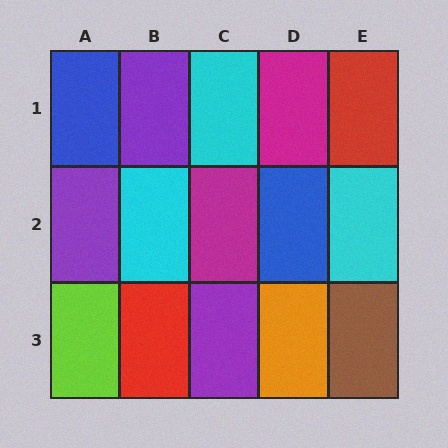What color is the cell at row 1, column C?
Cyan.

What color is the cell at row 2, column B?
Cyan.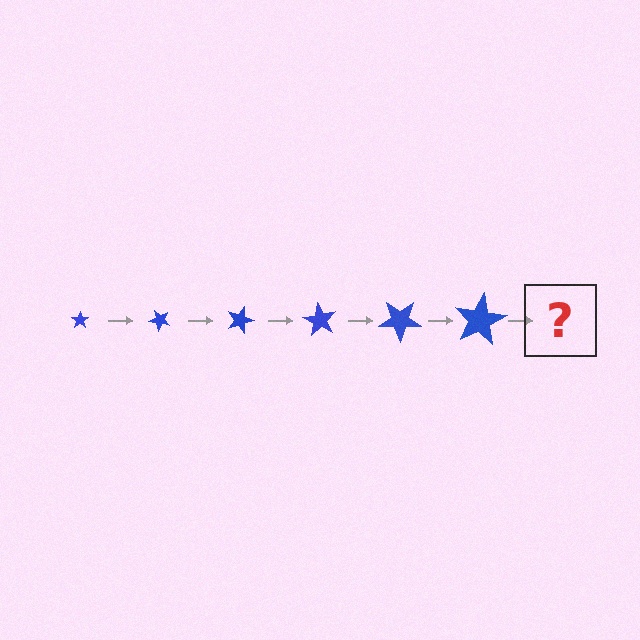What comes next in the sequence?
The next element should be a star, larger than the previous one and rotated 270 degrees from the start.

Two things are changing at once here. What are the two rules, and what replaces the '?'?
The two rules are that the star grows larger each step and it rotates 45 degrees each step. The '?' should be a star, larger than the previous one and rotated 270 degrees from the start.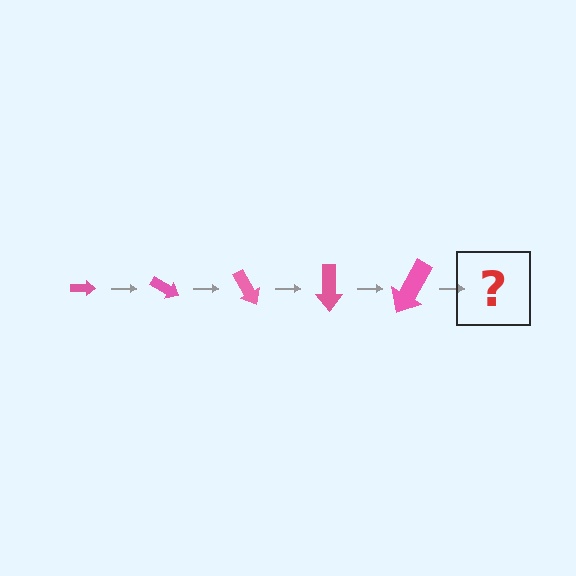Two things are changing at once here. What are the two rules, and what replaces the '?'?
The two rules are that the arrow grows larger each step and it rotates 30 degrees each step. The '?' should be an arrow, larger than the previous one and rotated 150 degrees from the start.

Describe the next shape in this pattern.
It should be an arrow, larger than the previous one and rotated 150 degrees from the start.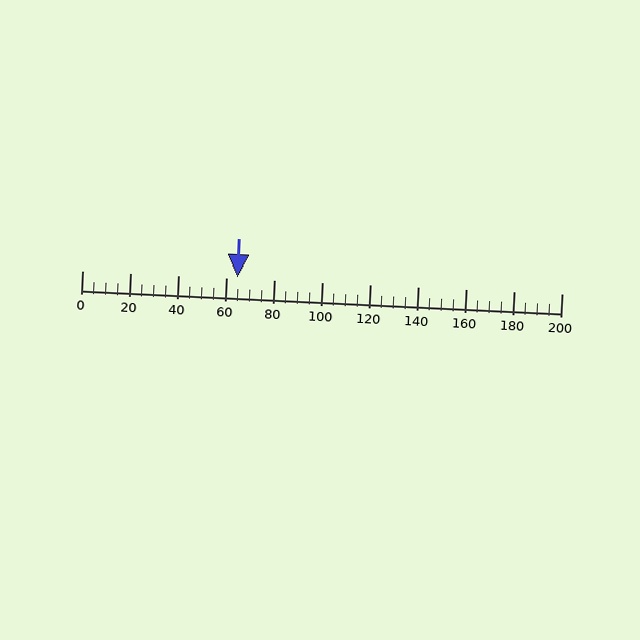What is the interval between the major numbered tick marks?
The major tick marks are spaced 20 units apart.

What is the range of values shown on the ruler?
The ruler shows values from 0 to 200.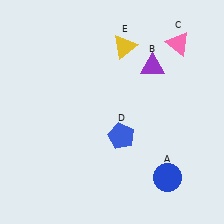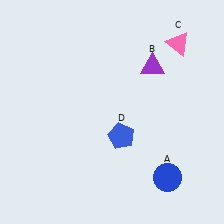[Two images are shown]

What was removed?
The yellow triangle (E) was removed in Image 2.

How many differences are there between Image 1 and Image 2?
There is 1 difference between the two images.